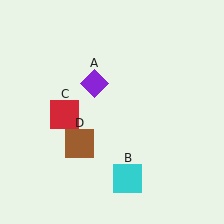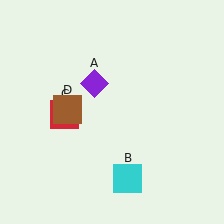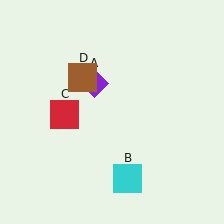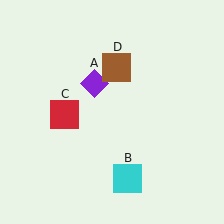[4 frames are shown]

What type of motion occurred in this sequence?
The brown square (object D) rotated clockwise around the center of the scene.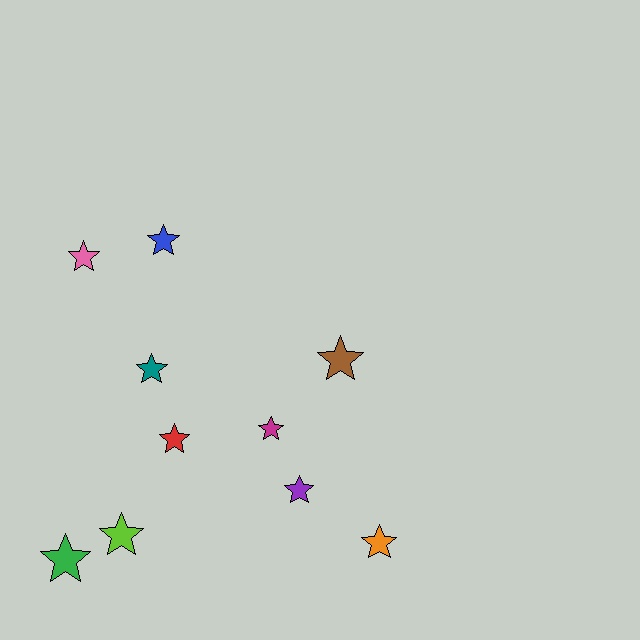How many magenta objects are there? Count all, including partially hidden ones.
There is 1 magenta object.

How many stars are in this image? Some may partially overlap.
There are 10 stars.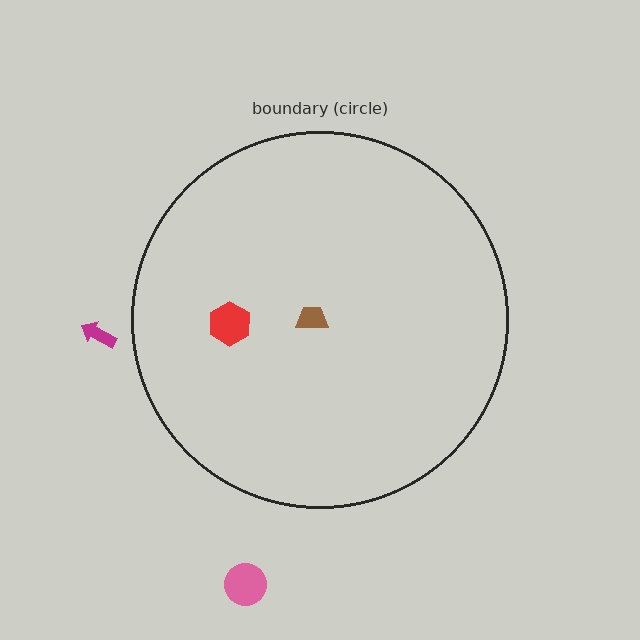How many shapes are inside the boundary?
2 inside, 2 outside.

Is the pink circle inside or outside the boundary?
Outside.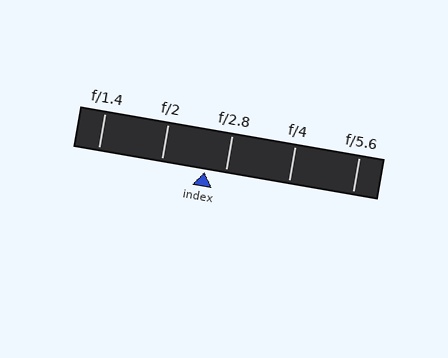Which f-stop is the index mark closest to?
The index mark is closest to f/2.8.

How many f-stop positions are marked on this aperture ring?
There are 5 f-stop positions marked.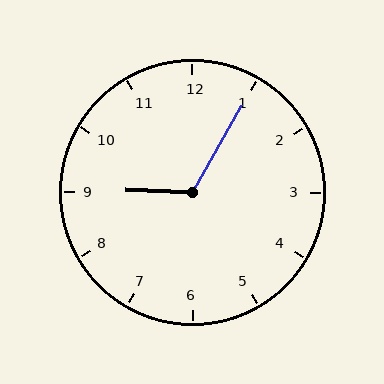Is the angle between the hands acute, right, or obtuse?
It is obtuse.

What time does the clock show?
9:05.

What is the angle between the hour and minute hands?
Approximately 118 degrees.